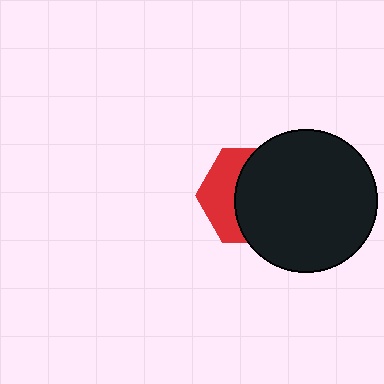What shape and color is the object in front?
The object in front is a black circle.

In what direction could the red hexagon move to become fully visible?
The red hexagon could move left. That would shift it out from behind the black circle entirely.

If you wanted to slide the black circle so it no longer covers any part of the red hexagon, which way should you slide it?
Slide it right — that is the most direct way to separate the two shapes.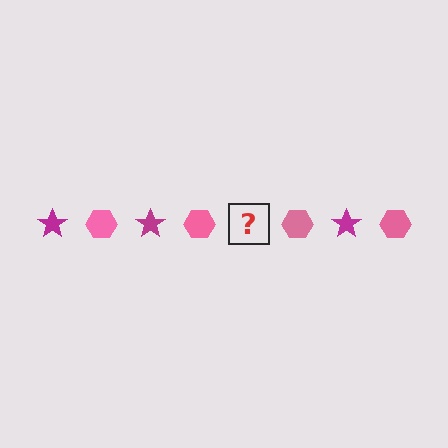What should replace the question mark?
The question mark should be replaced with a magenta star.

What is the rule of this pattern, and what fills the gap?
The rule is that the pattern alternates between magenta star and pink hexagon. The gap should be filled with a magenta star.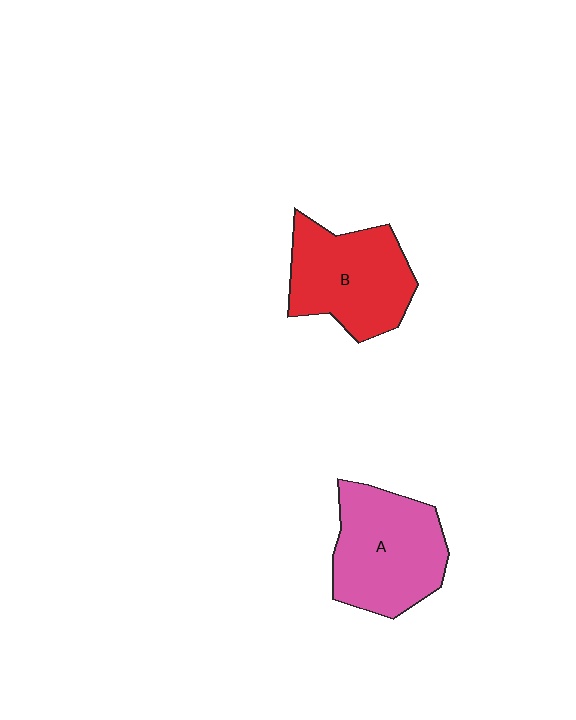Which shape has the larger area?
Shape A (pink).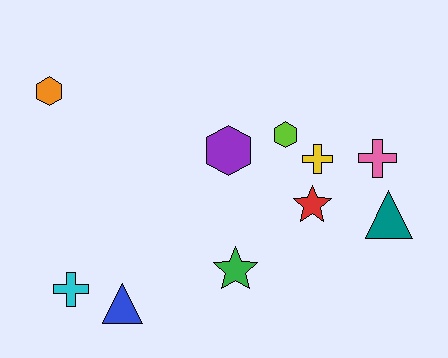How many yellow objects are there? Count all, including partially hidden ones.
There is 1 yellow object.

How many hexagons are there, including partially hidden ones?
There are 3 hexagons.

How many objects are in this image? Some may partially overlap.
There are 10 objects.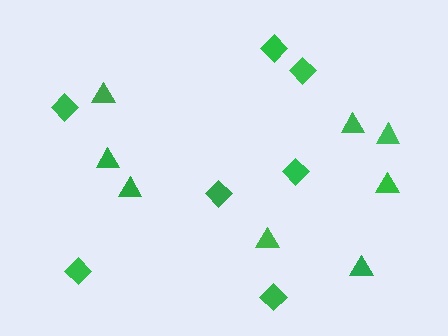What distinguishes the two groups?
There are 2 groups: one group of diamonds (7) and one group of triangles (8).